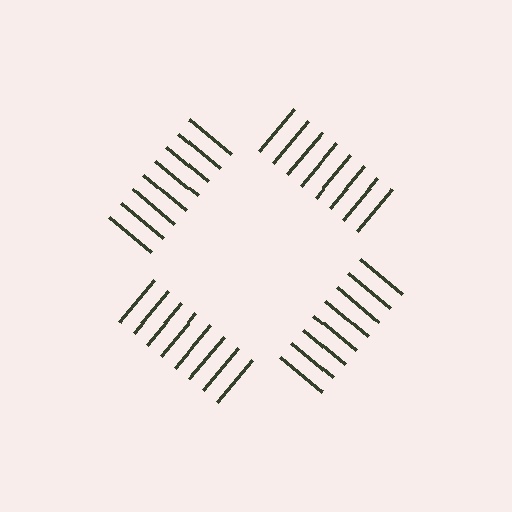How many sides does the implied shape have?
4 sides — the line-ends trace a square.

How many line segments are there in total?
32 — 8 along each of the 4 edges.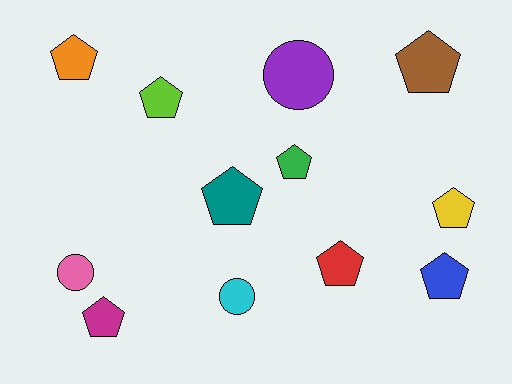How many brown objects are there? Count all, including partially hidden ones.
There is 1 brown object.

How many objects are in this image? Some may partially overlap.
There are 12 objects.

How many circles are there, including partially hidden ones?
There are 3 circles.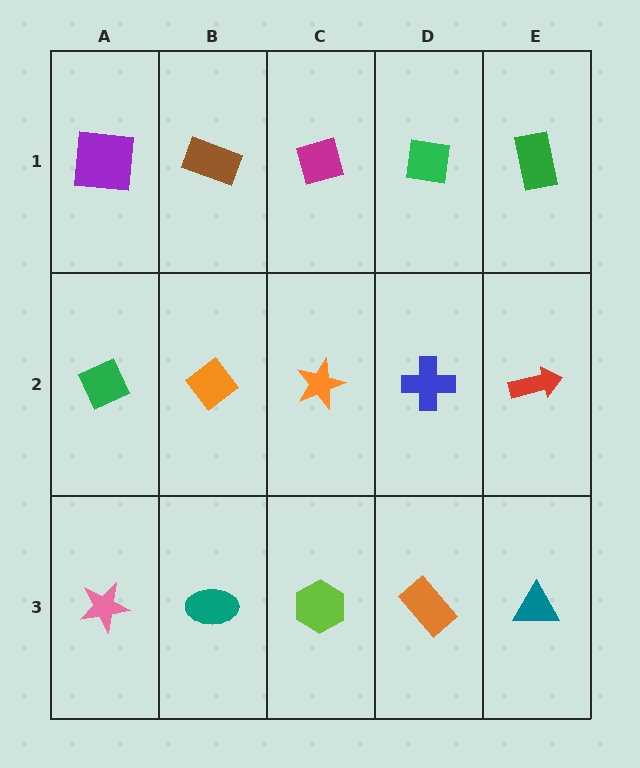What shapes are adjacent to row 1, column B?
An orange diamond (row 2, column B), a purple square (row 1, column A), a magenta diamond (row 1, column C).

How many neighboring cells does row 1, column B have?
3.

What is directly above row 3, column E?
A red arrow.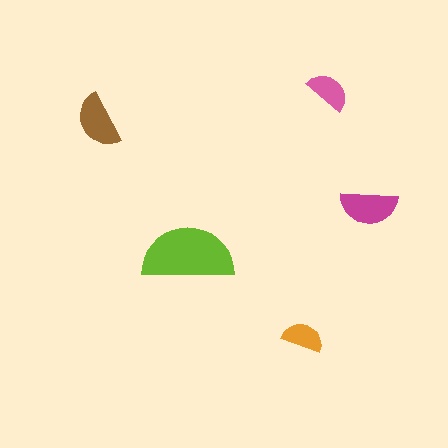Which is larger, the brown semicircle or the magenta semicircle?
The magenta one.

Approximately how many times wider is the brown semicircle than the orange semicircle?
About 1.5 times wider.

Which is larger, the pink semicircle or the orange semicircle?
The pink one.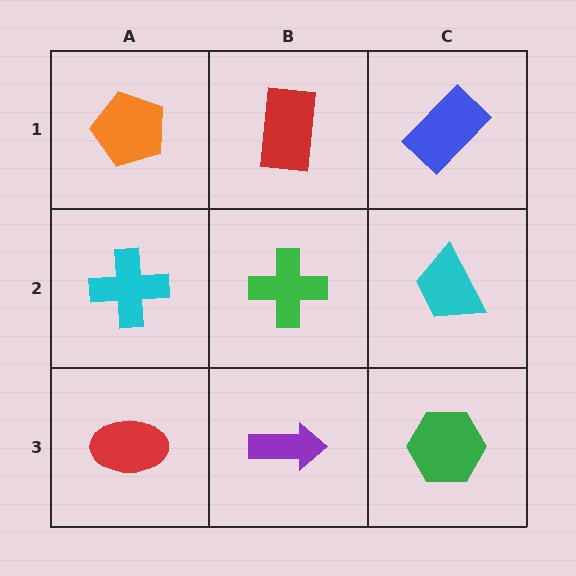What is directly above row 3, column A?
A cyan cross.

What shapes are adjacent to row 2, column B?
A red rectangle (row 1, column B), a purple arrow (row 3, column B), a cyan cross (row 2, column A), a cyan trapezoid (row 2, column C).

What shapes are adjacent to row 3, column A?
A cyan cross (row 2, column A), a purple arrow (row 3, column B).